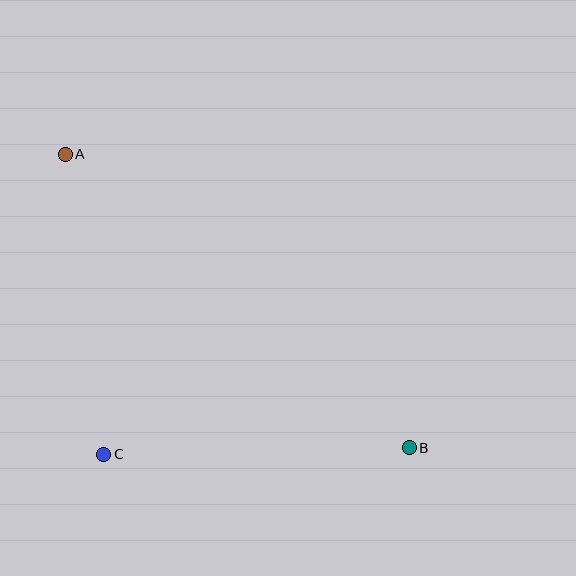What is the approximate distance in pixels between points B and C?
The distance between B and C is approximately 306 pixels.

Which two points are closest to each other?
Points A and C are closest to each other.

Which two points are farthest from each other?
Points A and B are farthest from each other.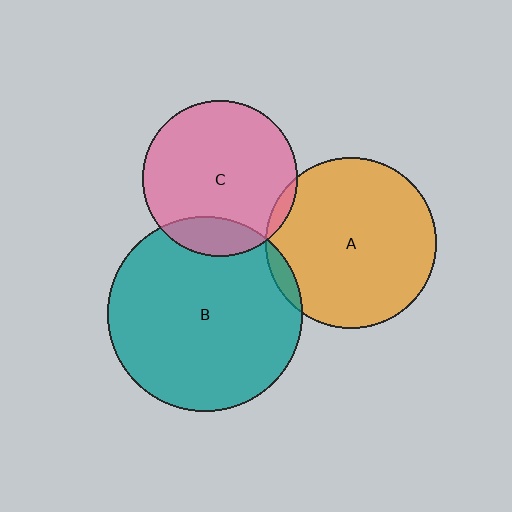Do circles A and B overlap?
Yes.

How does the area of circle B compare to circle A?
Approximately 1.3 times.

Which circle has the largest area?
Circle B (teal).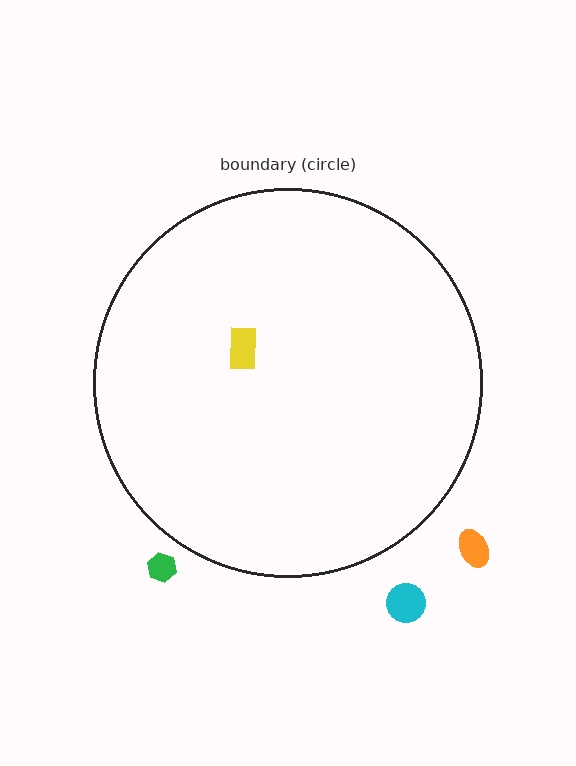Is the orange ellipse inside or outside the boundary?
Outside.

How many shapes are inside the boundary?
1 inside, 3 outside.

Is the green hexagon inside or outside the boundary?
Outside.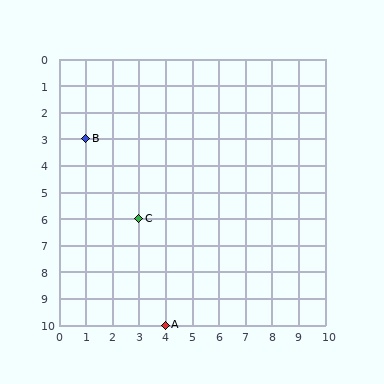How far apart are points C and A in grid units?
Points C and A are 1 column and 4 rows apart (about 4.1 grid units diagonally).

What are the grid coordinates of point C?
Point C is at grid coordinates (3, 6).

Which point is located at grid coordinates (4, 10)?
Point A is at (4, 10).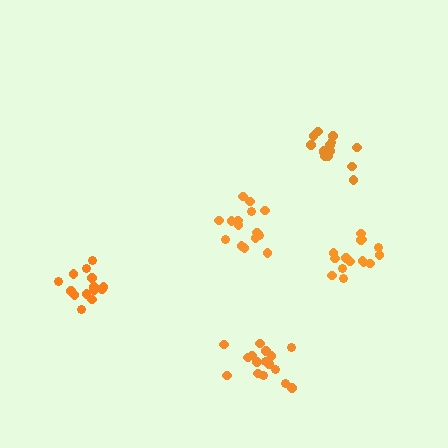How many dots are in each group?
Group 1: 16 dots, Group 2: 14 dots, Group 3: 14 dots, Group 4: 15 dots, Group 5: 15 dots (74 total).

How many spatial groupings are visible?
There are 5 spatial groupings.